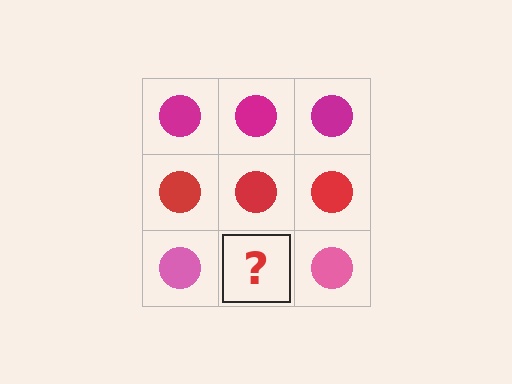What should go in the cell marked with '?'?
The missing cell should contain a pink circle.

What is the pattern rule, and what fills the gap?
The rule is that each row has a consistent color. The gap should be filled with a pink circle.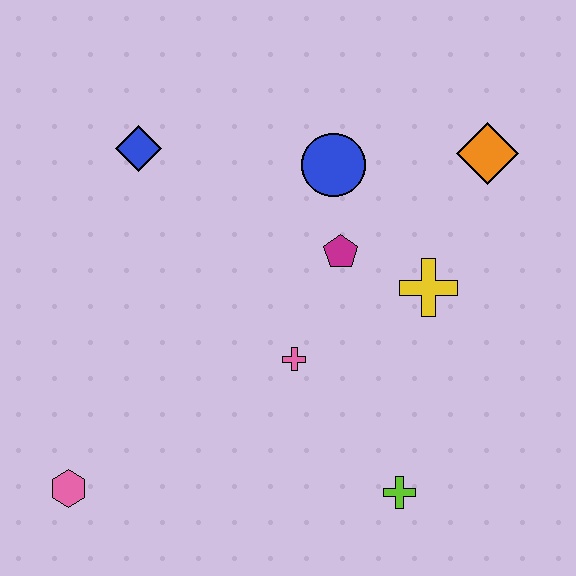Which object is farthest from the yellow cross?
The pink hexagon is farthest from the yellow cross.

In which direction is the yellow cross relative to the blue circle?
The yellow cross is below the blue circle.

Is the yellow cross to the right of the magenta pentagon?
Yes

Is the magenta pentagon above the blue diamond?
No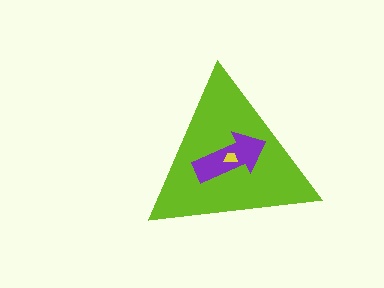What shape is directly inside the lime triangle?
The purple arrow.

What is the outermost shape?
The lime triangle.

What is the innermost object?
The yellow trapezoid.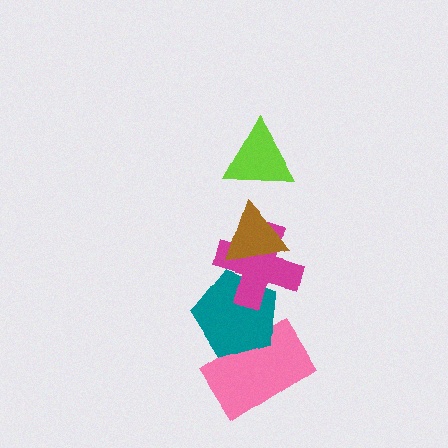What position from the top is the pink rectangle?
The pink rectangle is 5th from the top.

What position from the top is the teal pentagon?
The teal pentagon is 4th from the top.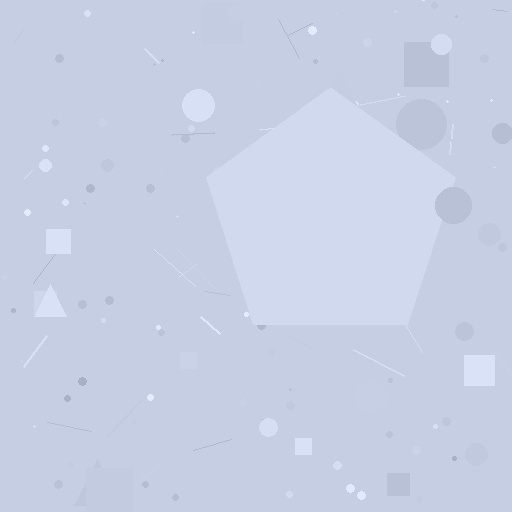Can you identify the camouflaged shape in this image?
The camouflaged shape is a pentagon.